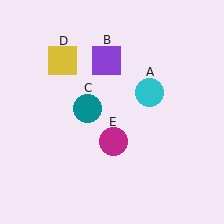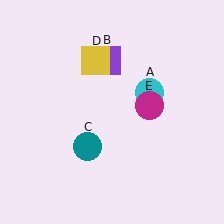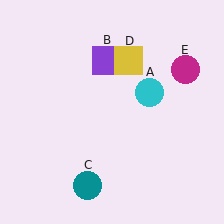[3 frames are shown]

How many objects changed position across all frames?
3 objects changed position: teal circle (object C), yellow square (object D), magenta circle (object E).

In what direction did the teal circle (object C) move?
The teal circle (object C) moved down.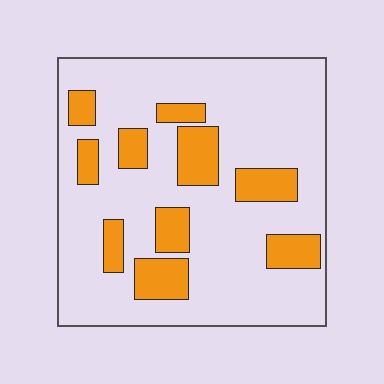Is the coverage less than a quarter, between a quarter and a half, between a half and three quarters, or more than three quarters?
Less than a quarter.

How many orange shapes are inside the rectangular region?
10.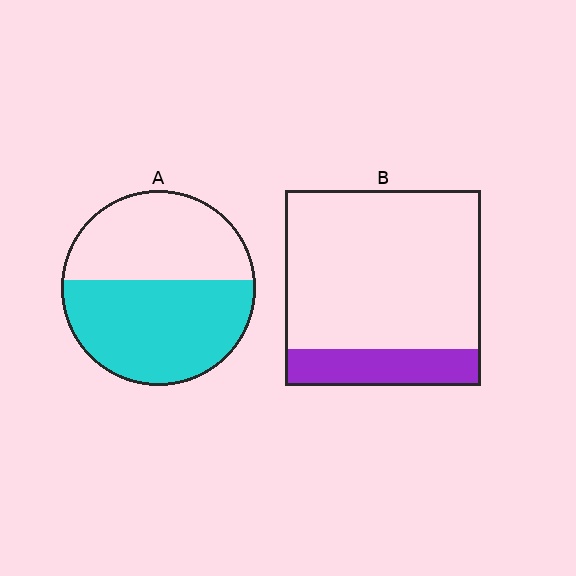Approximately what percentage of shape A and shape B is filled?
A is approximately 55% and B is approximately 20%.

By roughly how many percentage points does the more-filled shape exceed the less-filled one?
By roughly 35 percentage points (A over B).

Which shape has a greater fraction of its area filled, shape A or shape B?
Shape A.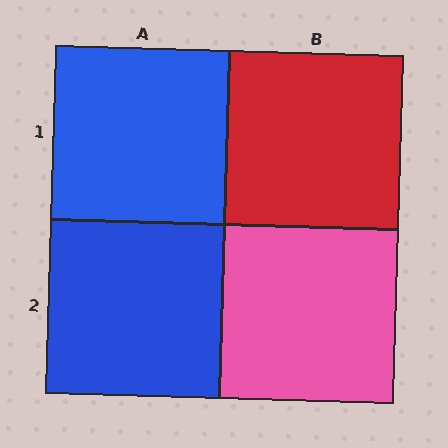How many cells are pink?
1 cell is pink.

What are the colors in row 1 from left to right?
Blue, red.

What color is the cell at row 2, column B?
Pink.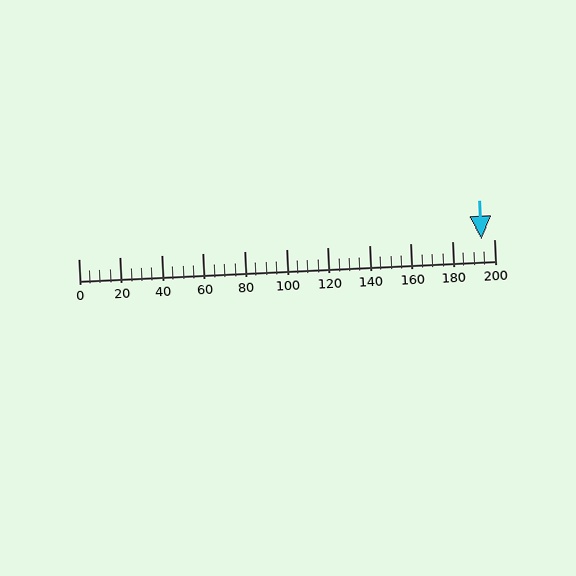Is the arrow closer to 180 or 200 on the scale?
The arrow is closer to 200.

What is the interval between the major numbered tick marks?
The major tick marks are spaced 20 units apart.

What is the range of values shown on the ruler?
The ruler shows values from 0 to 200.